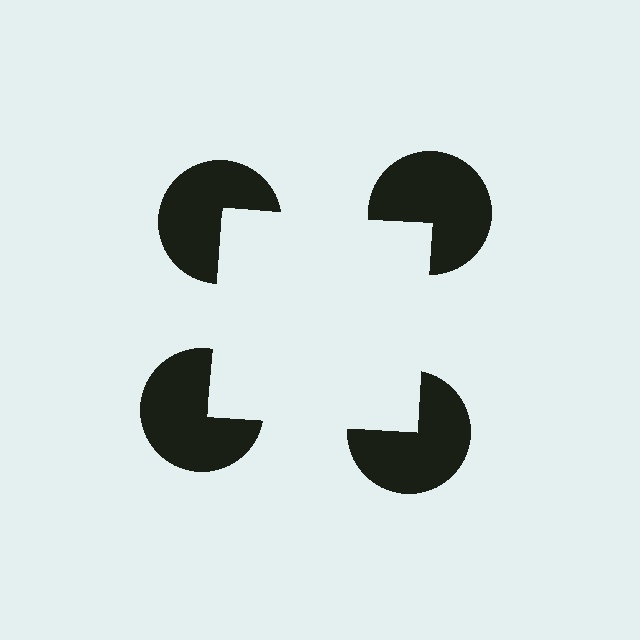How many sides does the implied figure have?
4 sides.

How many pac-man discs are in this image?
There are 4 — one at each vertex of the illusory square.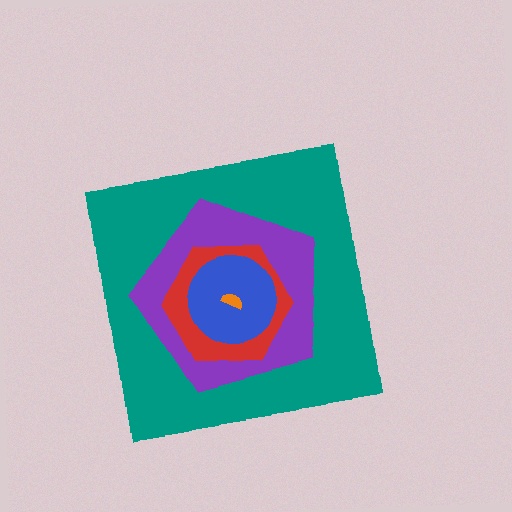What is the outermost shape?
The teal square.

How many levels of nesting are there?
5.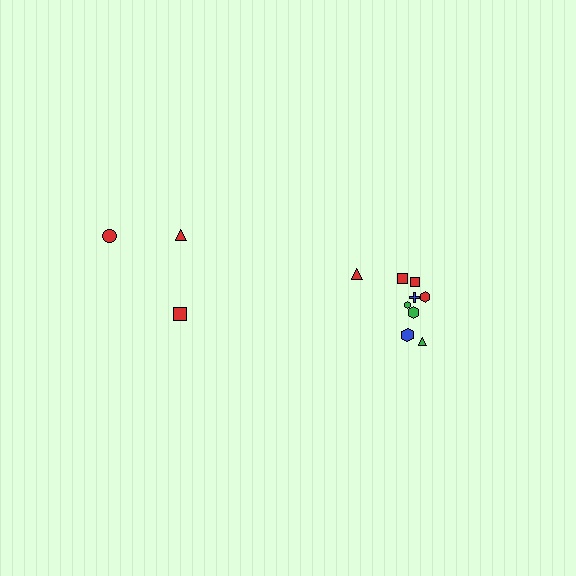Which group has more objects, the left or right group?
The right group.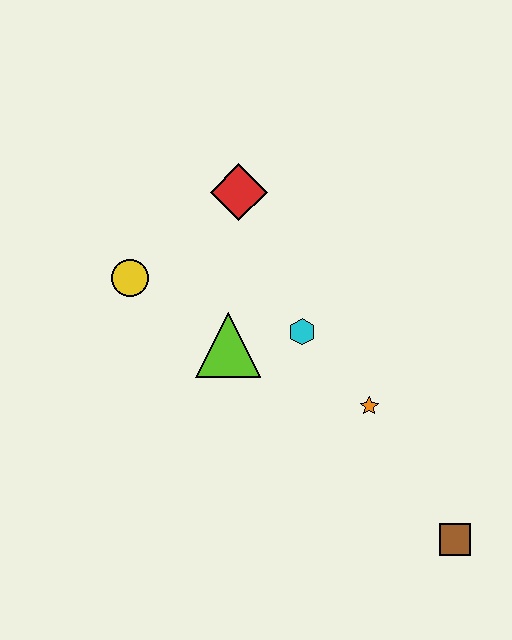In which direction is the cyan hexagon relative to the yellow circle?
The cyan hexagon is to the right of the yellow circle.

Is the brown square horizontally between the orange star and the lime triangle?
No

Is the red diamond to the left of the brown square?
Yes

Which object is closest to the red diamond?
The yellow circle is closest to the red diamond.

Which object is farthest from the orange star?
The yellow circle is farthest from the orange star.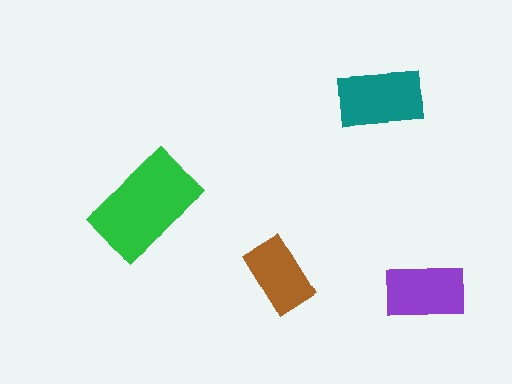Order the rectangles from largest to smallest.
the green one, the teal one, the purple one, the brown one.